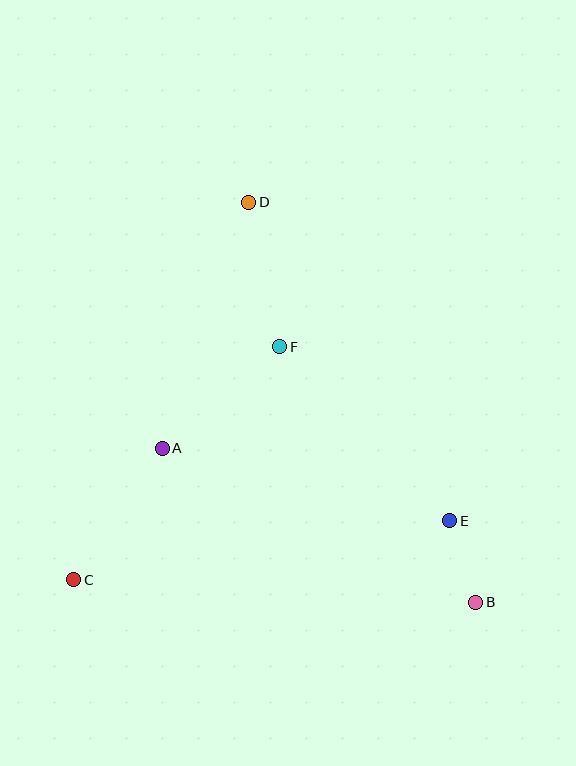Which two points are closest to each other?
Points B and E are closest to each other.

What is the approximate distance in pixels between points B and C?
The distance between B and C is approximately 403 pixels.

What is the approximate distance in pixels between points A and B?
The distance between A and B is approximately 349 pixels.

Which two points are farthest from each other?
Points B and D are farthest from each other.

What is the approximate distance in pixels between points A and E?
The distance between A and E is approximately 297 pixels.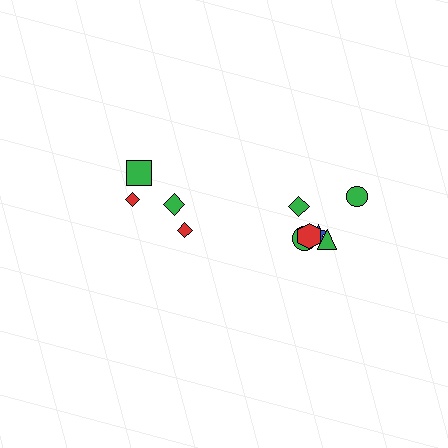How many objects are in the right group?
There are 6 objects.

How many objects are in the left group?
There are 4 objects.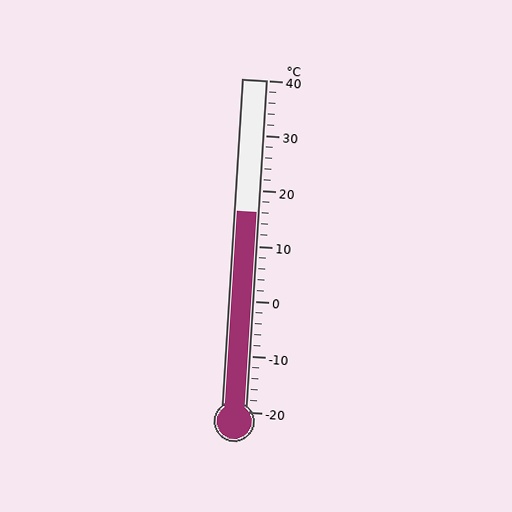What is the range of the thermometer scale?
The thermometer scale ranges from -20°C to 40°C.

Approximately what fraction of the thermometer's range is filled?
The thermometer is filled to approximately 60% of its range.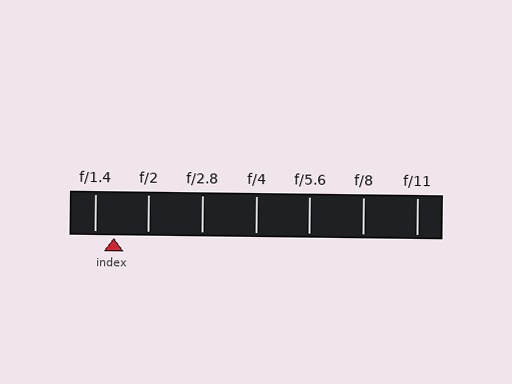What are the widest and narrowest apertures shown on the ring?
The widest aperture shown is f/1.4 and the narrowest is f/11.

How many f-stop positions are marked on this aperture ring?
There are 7 f-stop positions marked.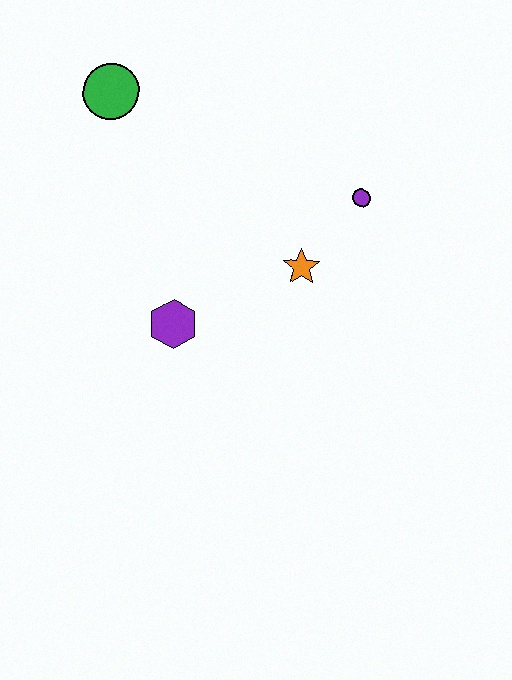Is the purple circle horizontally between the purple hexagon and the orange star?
No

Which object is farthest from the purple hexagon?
The green circle is farthest from the purple hexagon.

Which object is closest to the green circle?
The purple hexagon is closest to the green circle.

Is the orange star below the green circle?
Yes